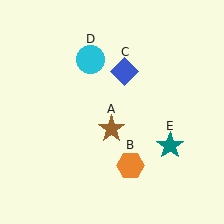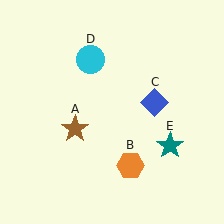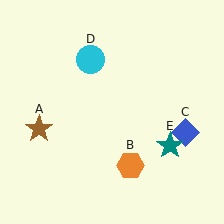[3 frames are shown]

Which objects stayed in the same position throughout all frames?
Orange hexagon (object B) and cyan circle (object D) and teal star (object E) remained stationary.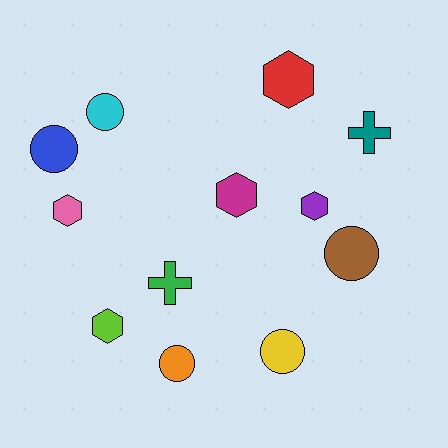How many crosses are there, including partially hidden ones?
There are 2 crosses.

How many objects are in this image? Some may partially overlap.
There are 12 objects.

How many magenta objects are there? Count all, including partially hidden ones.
There is 1 magenta object.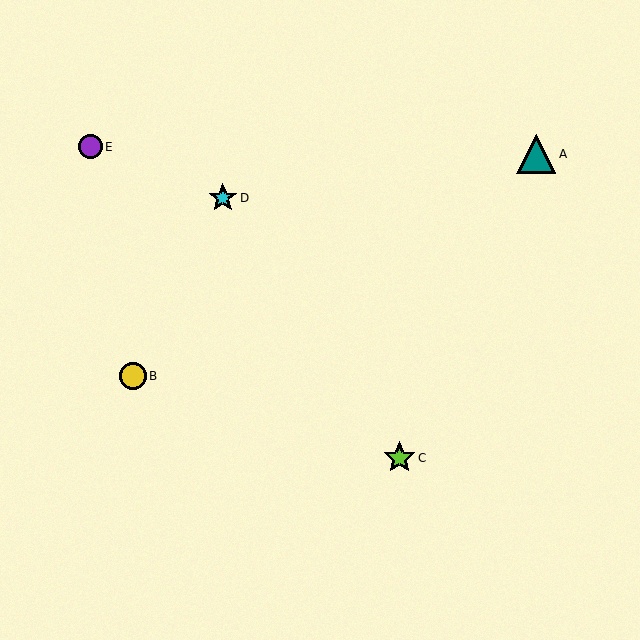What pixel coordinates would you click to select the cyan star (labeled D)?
Click at (223, 198) to select the cyan star D.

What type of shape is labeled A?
Shape A is a teal triangle.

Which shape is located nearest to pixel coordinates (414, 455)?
The lime star (labeled C) at (399, 458) is nearest to that location.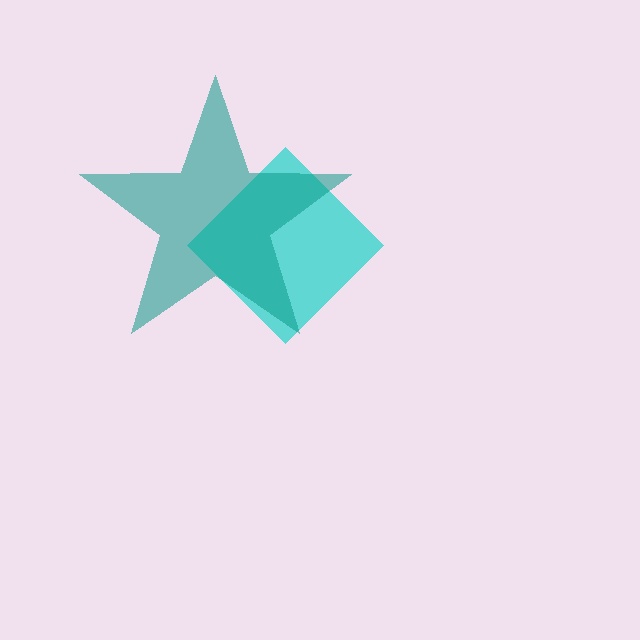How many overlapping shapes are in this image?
There are 2 overlapping shapes in the image.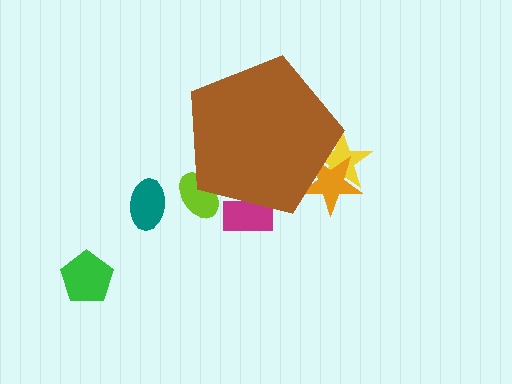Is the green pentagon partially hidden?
No, the green pentagon is fully visible.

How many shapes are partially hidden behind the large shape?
4 shapes are partially hidden.